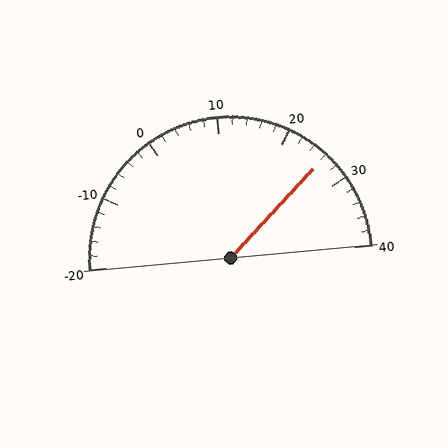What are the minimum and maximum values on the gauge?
The gauge ranges from -20 to 40.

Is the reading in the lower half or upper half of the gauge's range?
The reading is in the upper half of the range (-20 to 40).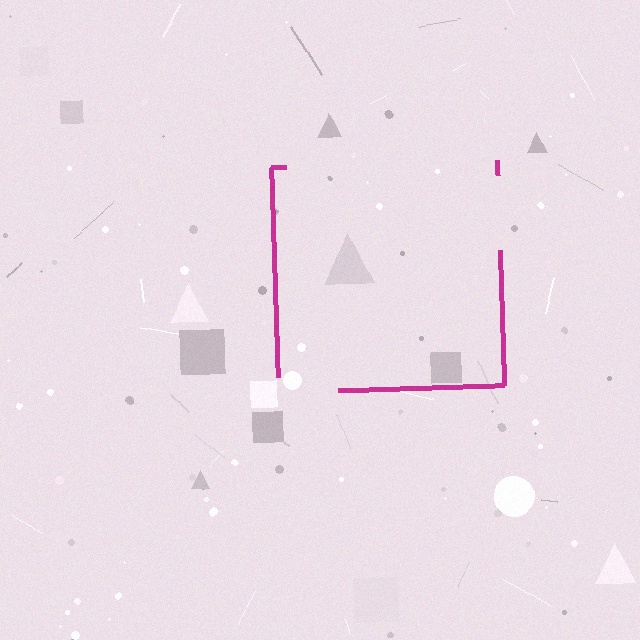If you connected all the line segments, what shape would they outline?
They would outline a square.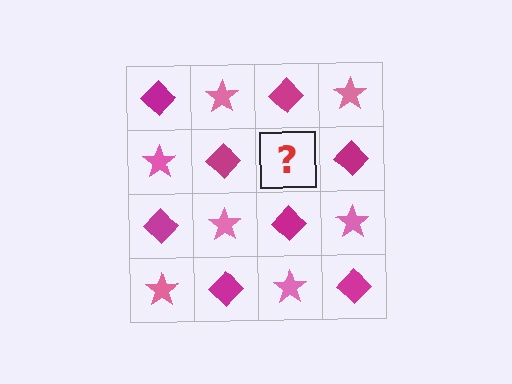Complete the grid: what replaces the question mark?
The question mark should be replaced with a pink star.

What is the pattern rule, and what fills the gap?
The rule is that it alternates magenta diamond and pink star in a checkerboard pattern. The gap should be filled with a pink star.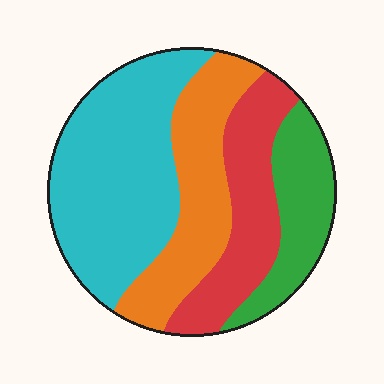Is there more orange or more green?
Orange.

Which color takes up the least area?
Green, at roughly 15%.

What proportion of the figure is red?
Red covers 21% of the figure.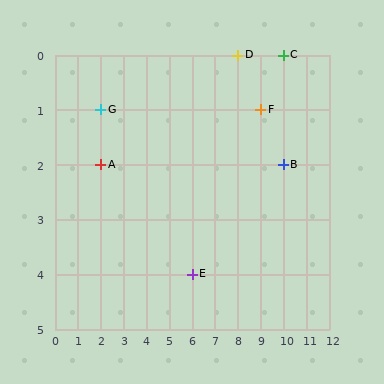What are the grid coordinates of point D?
Point D is at grid coordinates (8, 0).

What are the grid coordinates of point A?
Point A is at grid coordinates (2, 2).